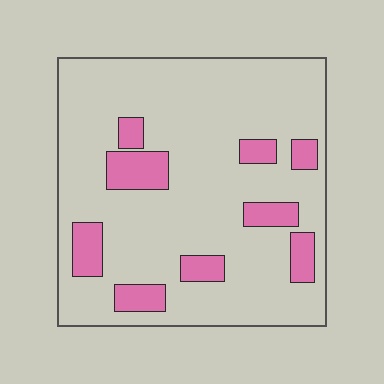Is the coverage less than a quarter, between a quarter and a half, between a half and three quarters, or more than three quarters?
Less than a quarter.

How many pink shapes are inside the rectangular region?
9.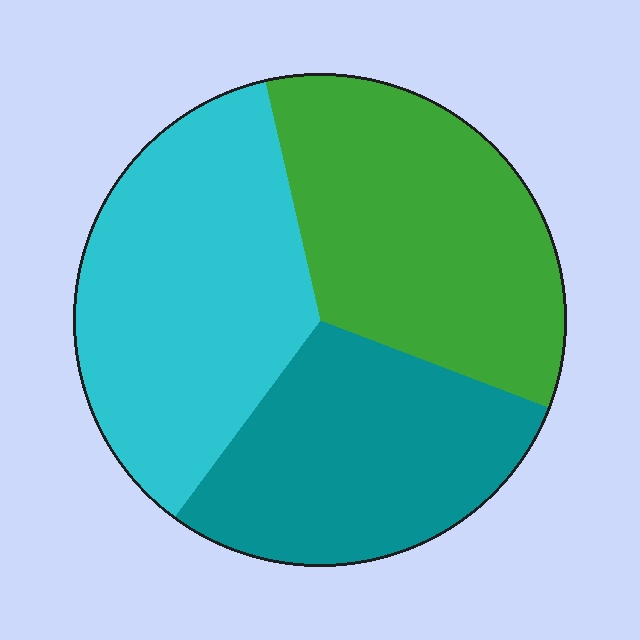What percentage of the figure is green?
Green covers roughly 35% of the figure.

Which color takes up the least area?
Teal, at roughly 30%.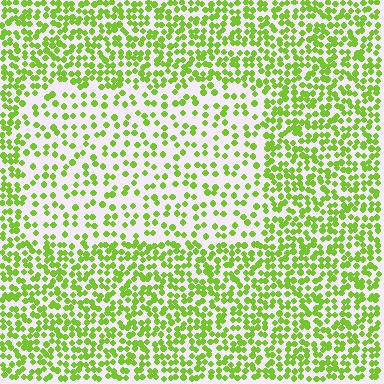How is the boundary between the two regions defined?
The boundary is defined by a change in element density (approximately 2.1x ratio). All elements are the same color, size, and shape.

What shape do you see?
I see a rectangle.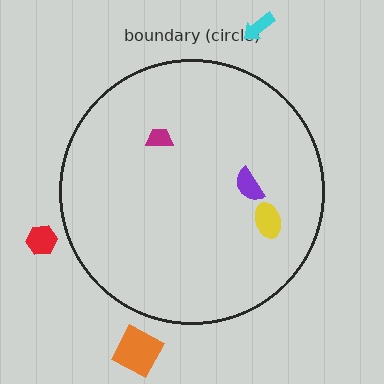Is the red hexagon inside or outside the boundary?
Outside.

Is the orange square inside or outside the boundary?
Outside.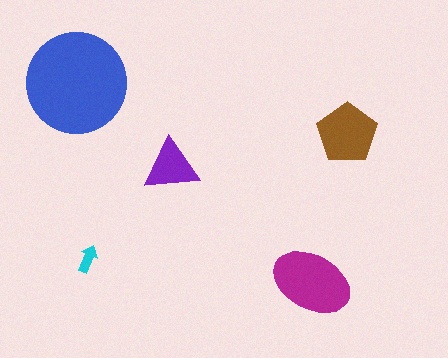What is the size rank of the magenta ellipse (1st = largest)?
2nd.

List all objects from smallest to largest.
The cyan arrow, the purple triangle, the brown pentagon, the magenta ellipse, the blue circle.